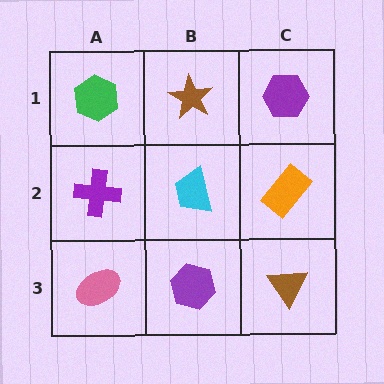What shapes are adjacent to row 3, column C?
An orange rectangle (row 2, column C), a purple hexagon (row 3, column B).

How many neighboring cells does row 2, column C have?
3.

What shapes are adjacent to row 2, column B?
A brown star (row 1, column B), a purple hexagon (row 3, column B), a purple cross (row 2, column A), an orange rectangle (row 2, column C).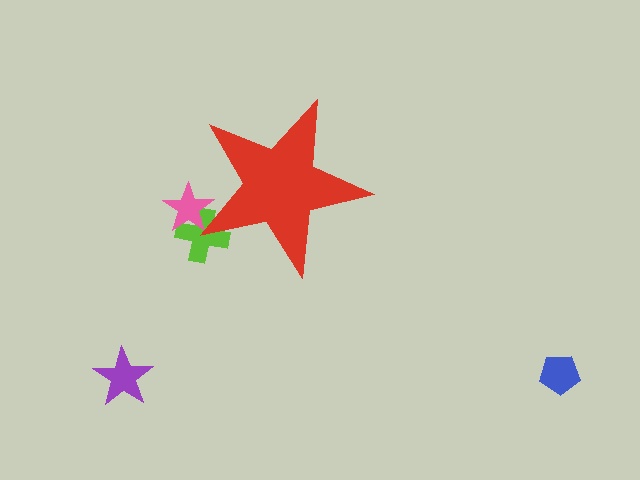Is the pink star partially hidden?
Yes, the pink star is partially hidden behind the red star.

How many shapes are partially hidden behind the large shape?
2 shapes are partially hidden.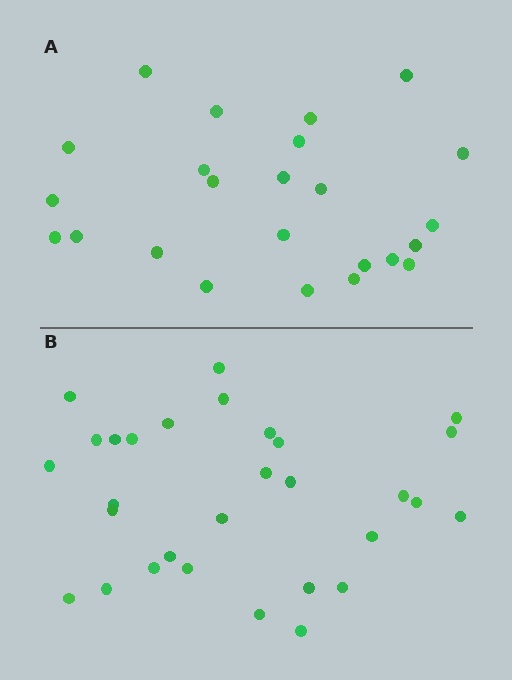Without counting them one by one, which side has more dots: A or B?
Region B (the bottom region) has more dots.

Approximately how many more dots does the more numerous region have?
Region B has about 6 more dots than region A.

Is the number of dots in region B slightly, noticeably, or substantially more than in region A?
Region B has noticeably more, but not dramatically so. The ratio is roughly 1.2 to 1.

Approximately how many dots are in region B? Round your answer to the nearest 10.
About 30 dots.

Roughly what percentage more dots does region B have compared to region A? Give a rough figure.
About 25% more.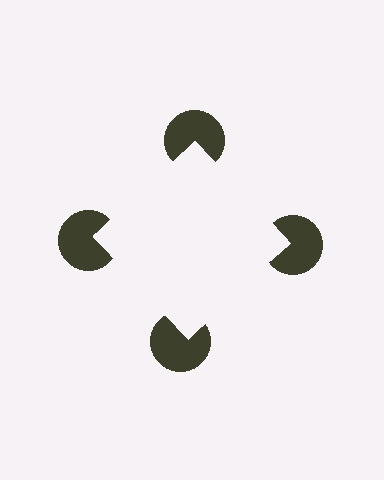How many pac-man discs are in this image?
There are 4 — one at each vertex of the illusory square.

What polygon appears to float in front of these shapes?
An illusory square — its edges are inferred from the aligned wedge cuts in the pac-man discs, not physically drawn.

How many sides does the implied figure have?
4 sides.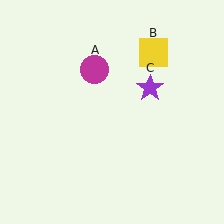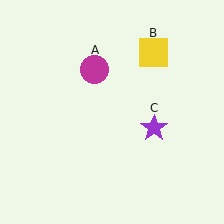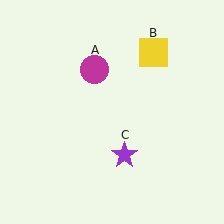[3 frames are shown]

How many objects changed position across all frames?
1 object changed position: purple star (object C).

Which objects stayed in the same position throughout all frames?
Magenta circle (object A) and yellow square (object B) remained stationary.